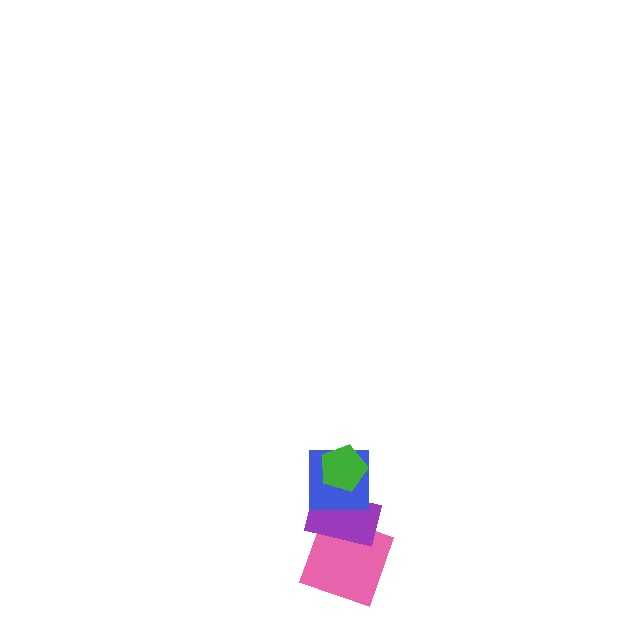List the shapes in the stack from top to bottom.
From top to bottom: the green pentagon, the blue square, the purple rectangle, the pink square.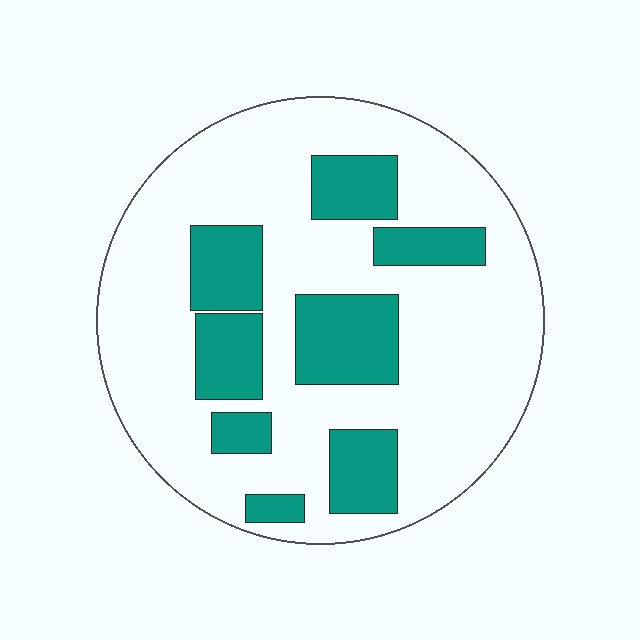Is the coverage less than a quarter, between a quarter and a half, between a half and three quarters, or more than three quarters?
Between a quarter and a half.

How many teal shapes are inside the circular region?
8.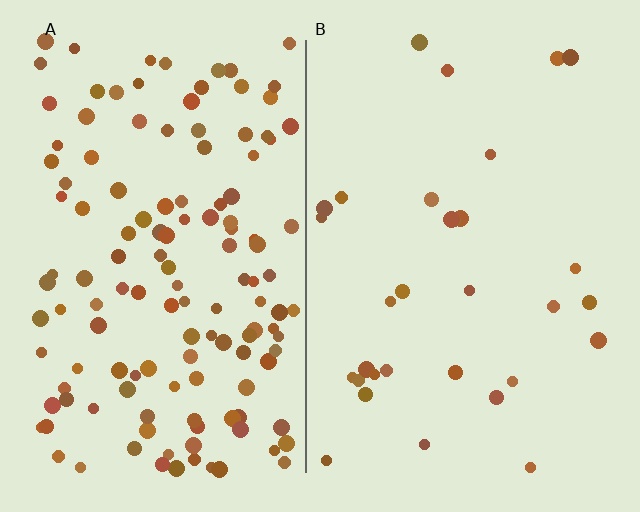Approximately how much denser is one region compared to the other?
Approximately 4.3× — region A over region B.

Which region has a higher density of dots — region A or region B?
A (the left).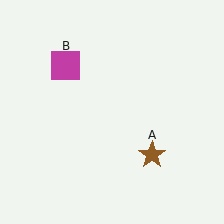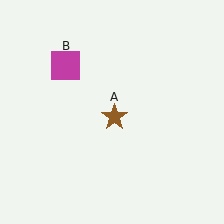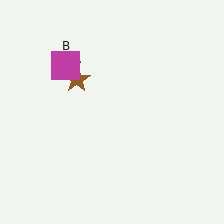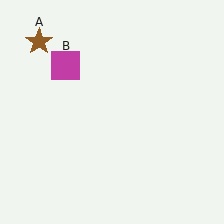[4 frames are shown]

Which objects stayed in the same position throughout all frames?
Magenta square (object B) remained stationary.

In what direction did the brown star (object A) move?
The brown star (object A) moved up and to the left.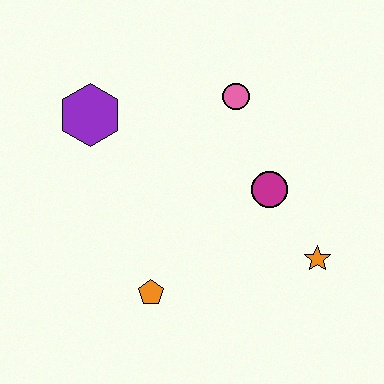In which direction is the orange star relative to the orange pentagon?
The orange star is to the right of the orange pentagon.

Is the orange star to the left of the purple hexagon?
No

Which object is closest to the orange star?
The magenta circle is closest to the orange star.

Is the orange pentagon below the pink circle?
Yes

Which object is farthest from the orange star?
The purple hexagon is farthest from the orange star.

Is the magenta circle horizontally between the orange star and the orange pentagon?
Yes